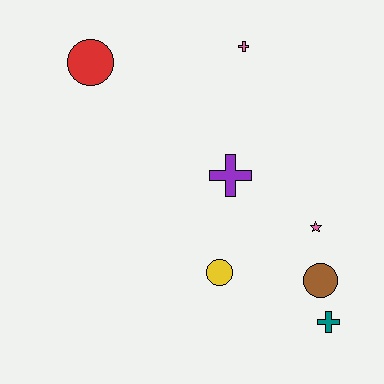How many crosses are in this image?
There are 3 crosses.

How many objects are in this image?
There are 7 objects.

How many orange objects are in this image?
There are no orange objects.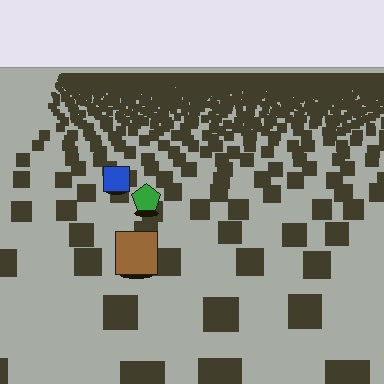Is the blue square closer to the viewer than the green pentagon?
No. The green pentagon is closer — you can tell from the texture gradient: the ground texture is coarser near it.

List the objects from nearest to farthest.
From nearest to farthest: the brown square, the green pentagon, the blue square.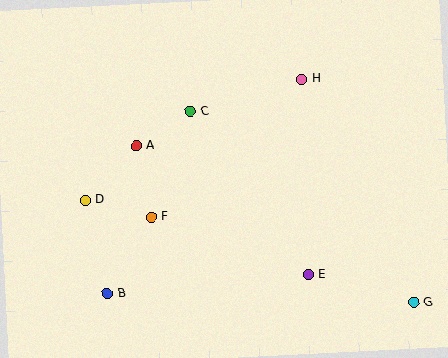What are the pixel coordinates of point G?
Point G is at (414, 302).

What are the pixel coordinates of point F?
Point F is at (151, 217).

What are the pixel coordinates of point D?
Point D is at (85, 200).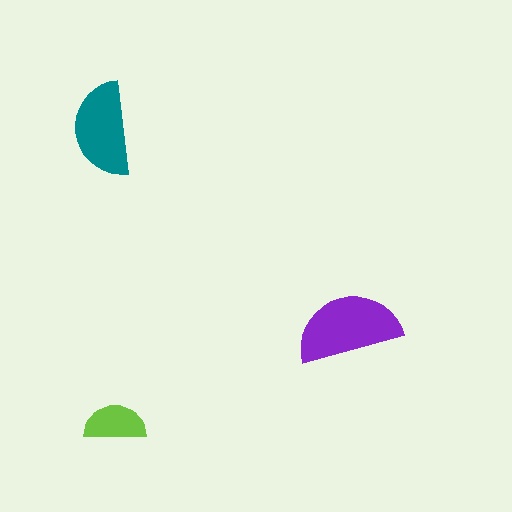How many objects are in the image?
There are 3 objects in the image.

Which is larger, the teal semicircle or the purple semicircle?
The purple one.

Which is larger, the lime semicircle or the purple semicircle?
The purple one.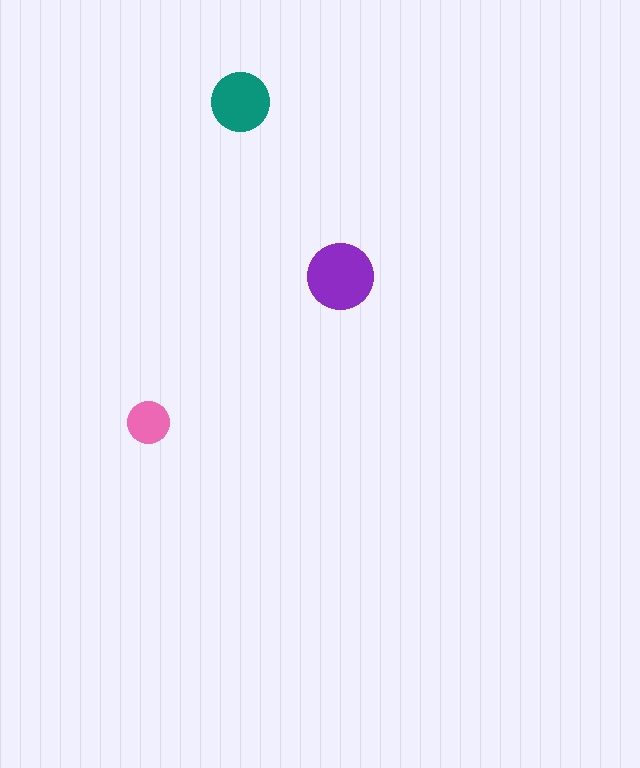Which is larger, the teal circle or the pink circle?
The teal one.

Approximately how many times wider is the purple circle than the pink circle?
About 1.5 times wider.